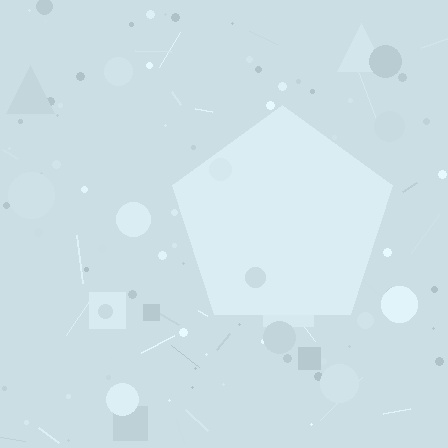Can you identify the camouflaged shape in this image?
The camouflaged shape is a pentagon.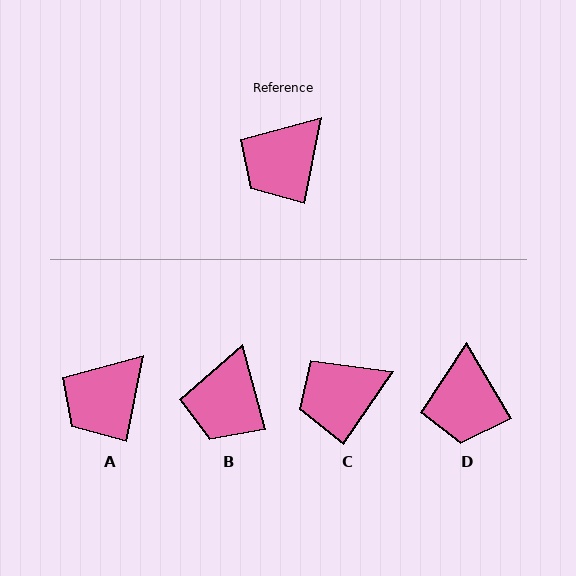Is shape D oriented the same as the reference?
No, it is off by about 42 degrees.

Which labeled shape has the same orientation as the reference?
A.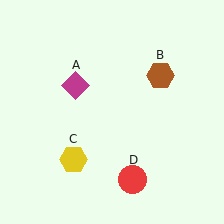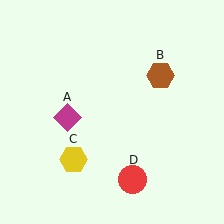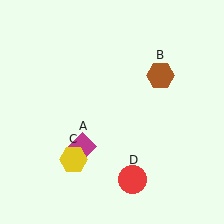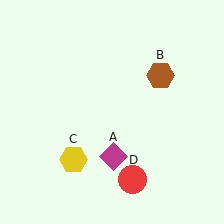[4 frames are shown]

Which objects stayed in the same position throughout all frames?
Brown hexagon (object B) and yellow hexagon (object C) and red circle (object D) remained stationary.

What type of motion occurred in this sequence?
The magenta diamond (object A) rotated counterclockwise around the center of the scene.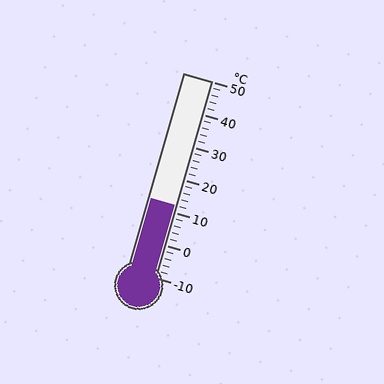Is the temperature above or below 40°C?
The temperature is below 40°C.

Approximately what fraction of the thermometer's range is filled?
The thermometer is filled to approximately 35% of its range.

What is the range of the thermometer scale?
The thermometer scale ranges from -10°C to 50°C.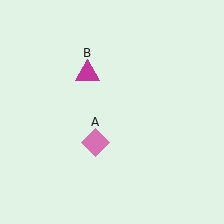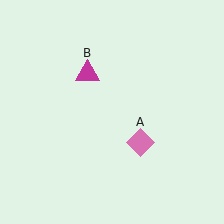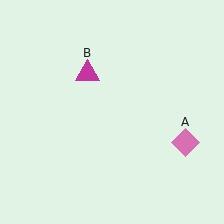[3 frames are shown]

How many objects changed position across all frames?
1 object changed position: pink diamond (object A).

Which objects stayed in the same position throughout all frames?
Magenta triangle (object B) remained stationary.